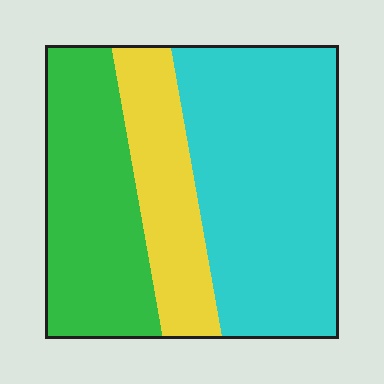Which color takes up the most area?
Cyan, at roughly 50%.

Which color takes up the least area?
Yellow, at roughly 20%.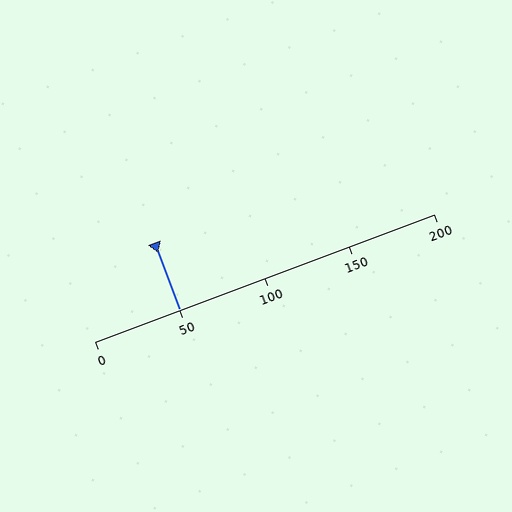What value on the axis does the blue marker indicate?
The marker indicates approximately 50.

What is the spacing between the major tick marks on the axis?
The major ticks are spaced 50 apart.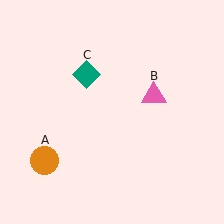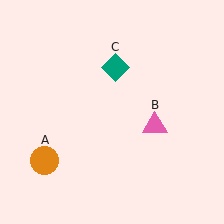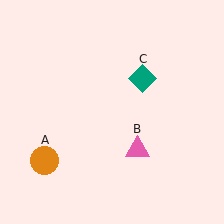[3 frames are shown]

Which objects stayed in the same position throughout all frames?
Orange circle (object A) remained stationary.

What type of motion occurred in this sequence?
The pink triangle (object B), teal diamond (object C) rotated clockwise around the center of the scene.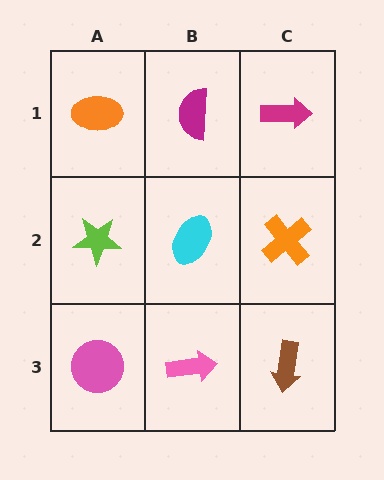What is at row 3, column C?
A brown arrow.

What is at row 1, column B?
A magenta semicircle.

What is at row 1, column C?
A magenta arrow.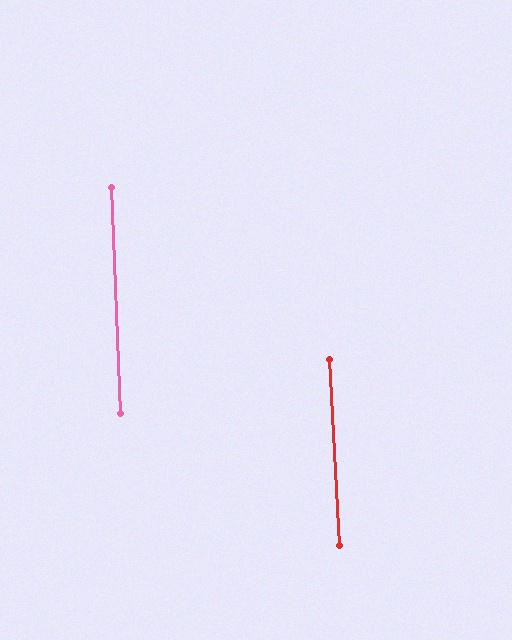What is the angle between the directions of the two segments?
Approximately 1 degree.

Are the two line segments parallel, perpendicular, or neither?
Parallel — their directions differ by only 0.8°.